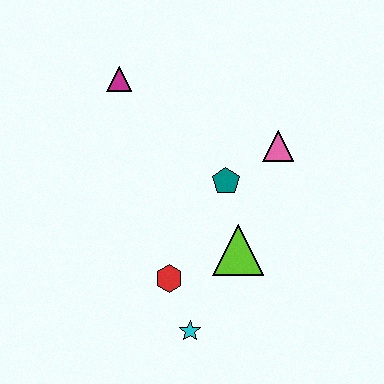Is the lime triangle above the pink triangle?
No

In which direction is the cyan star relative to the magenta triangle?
The cyan star is below the magenta triangle.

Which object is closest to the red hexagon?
The cyan star is closest to the red hexagon.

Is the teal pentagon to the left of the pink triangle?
Yes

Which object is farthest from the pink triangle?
The cyan star is farthest from the pink triangle.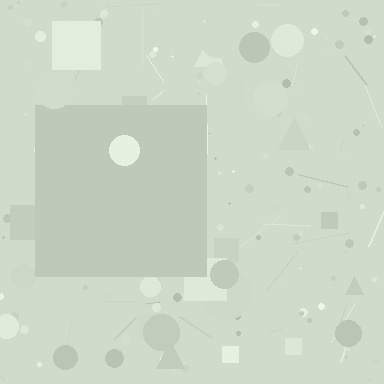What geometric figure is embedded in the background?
A square is embedded in the background.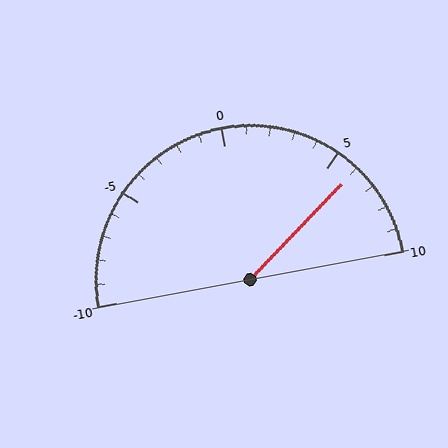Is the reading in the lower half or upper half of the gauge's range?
The reading is in the upper half of the range (-10 to 10).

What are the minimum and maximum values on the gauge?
The gauge ranges from -10 to 10.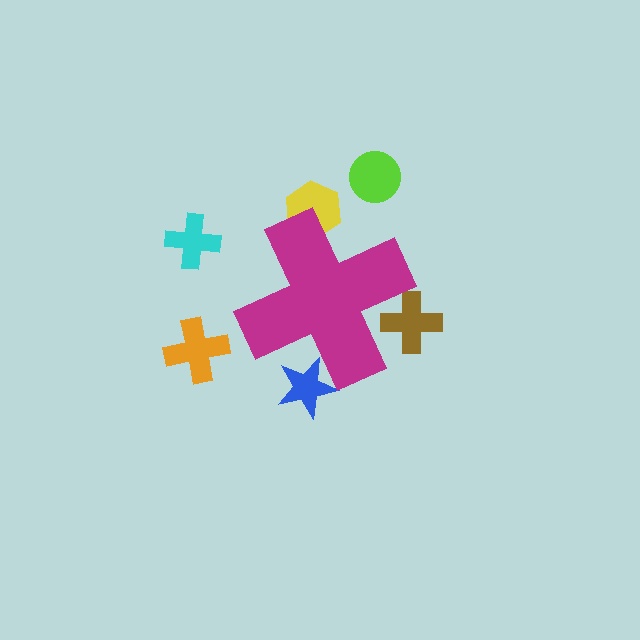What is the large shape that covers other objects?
A magenta cross.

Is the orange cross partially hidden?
No, the orange cross is fully visible.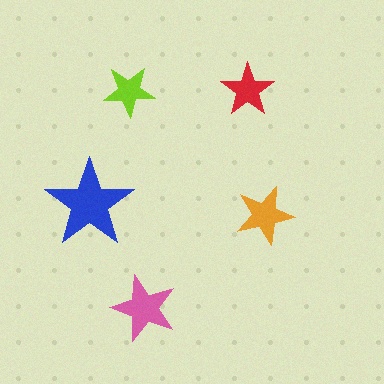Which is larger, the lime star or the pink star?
The pink one.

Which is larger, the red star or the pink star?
The pink one.